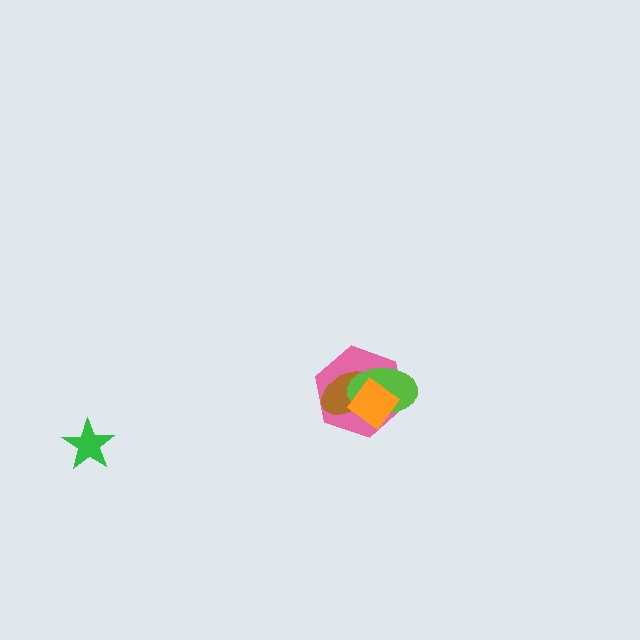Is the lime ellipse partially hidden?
Yes, it is partially covered by another shape.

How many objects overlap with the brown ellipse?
3 objects overlap with the brown ellipse.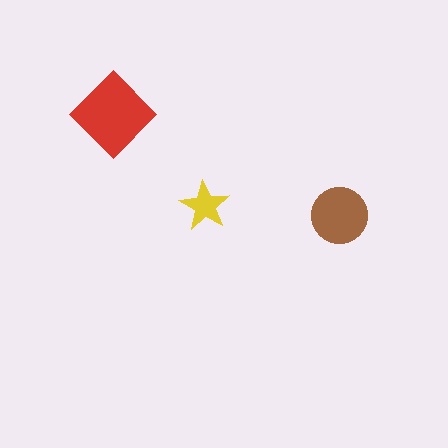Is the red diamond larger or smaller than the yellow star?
Larger.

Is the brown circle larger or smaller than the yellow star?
Larger.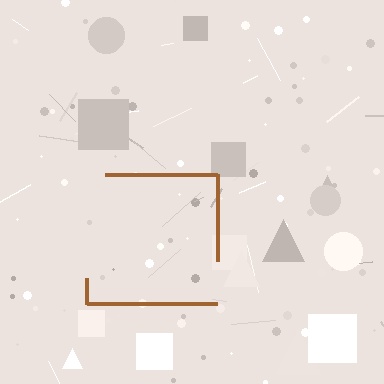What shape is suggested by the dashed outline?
The dashed outline suggests a square.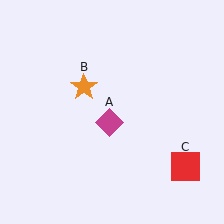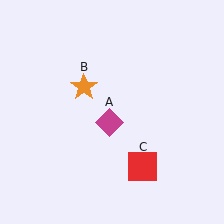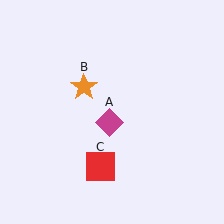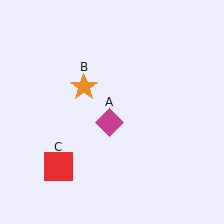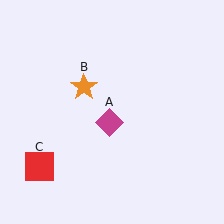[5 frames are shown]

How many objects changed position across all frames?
1 object changed position: red square (object C).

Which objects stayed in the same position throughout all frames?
Magenta diamond (object A) and orange star (object B) remained stationary.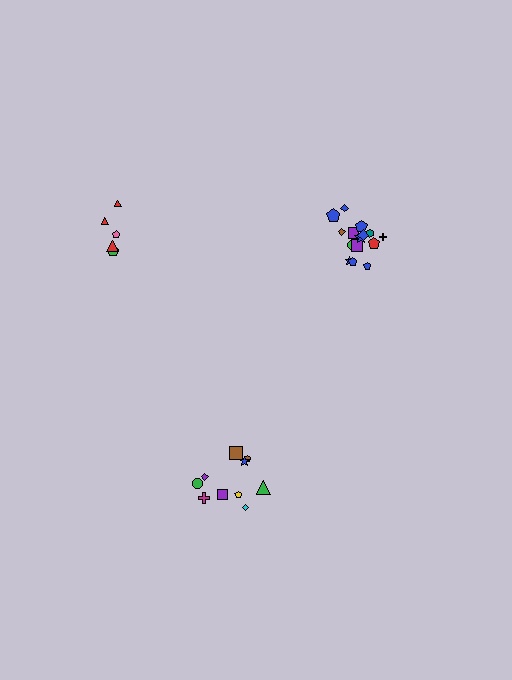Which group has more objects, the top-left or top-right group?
The top-right group.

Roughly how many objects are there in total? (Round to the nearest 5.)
Roughly 30 objects in total.